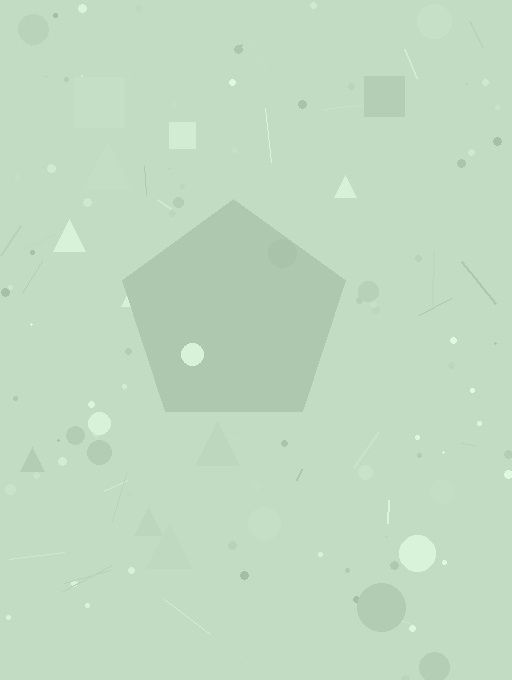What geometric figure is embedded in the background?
A pentagon is embedded in the background.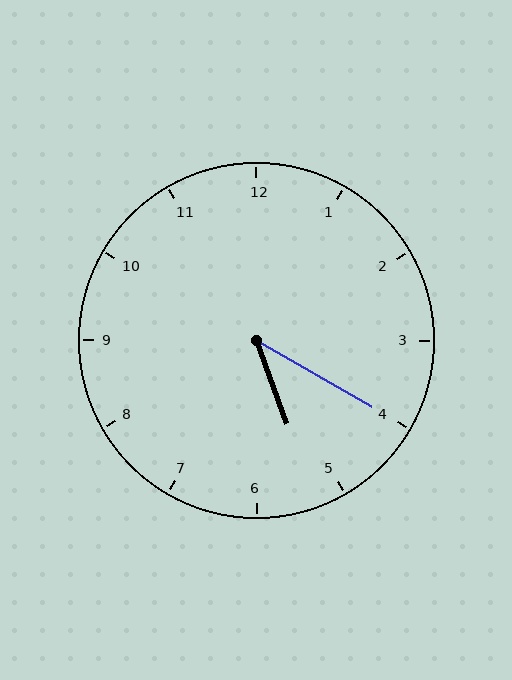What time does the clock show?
5:20.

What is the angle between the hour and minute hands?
Approximately 40 degrees.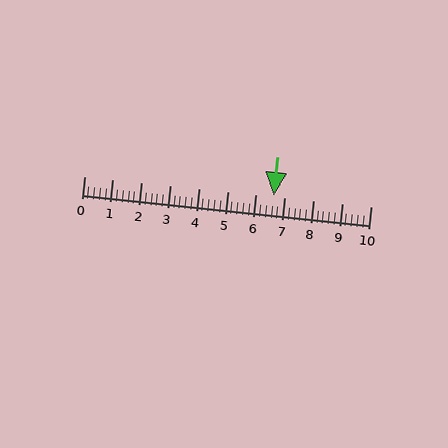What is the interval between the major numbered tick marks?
The major tick marks are spaced 1 units apart.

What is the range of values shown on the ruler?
The ruler shows values from 0 to 10.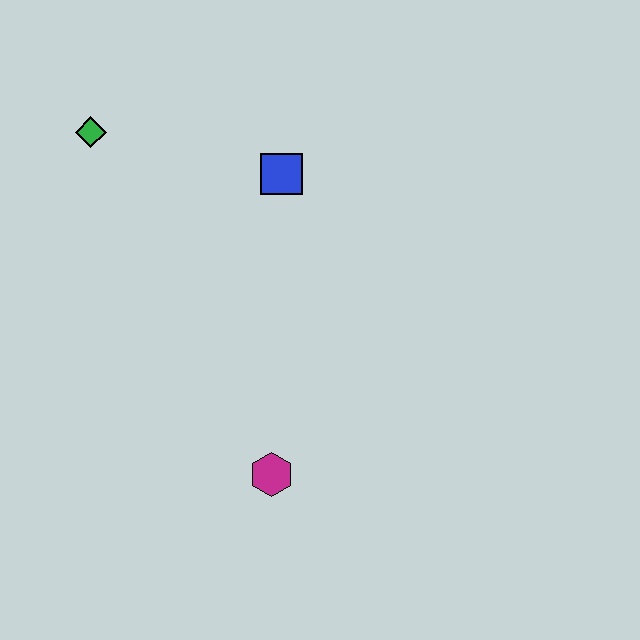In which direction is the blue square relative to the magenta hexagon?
The blue square is above the magenta hexagon.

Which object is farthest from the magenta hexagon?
The green diamond is farthest from the magenta hexagon.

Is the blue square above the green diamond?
No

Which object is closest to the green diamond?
The blue square is closest to the green diamond.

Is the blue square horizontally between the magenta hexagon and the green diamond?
No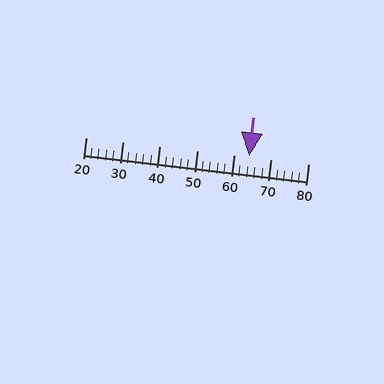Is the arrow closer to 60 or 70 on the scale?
The arrow is closer to 60.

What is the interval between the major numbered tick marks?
The major tick marks are spaced 10 units apart.